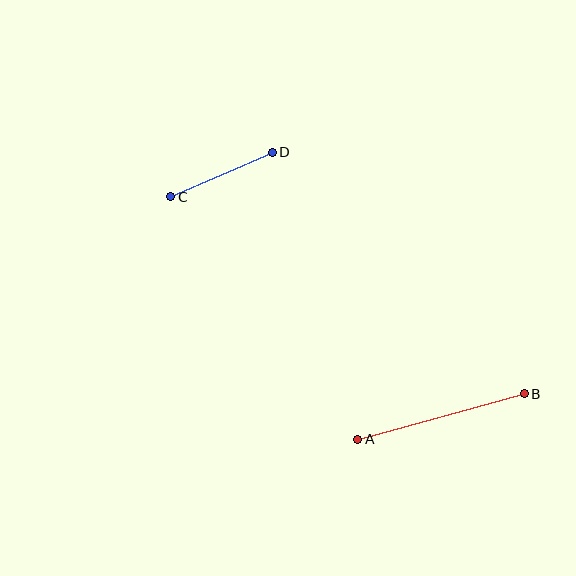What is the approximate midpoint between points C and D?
The midpoint is at approximately (221, 175) pixels.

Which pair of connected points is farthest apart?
Points A and B are farthest apart.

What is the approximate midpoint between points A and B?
The midpoint is at approximately (441, 416) pixels.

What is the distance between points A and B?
The distance is approximately 173 pixels.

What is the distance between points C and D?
The distance is approximately 111 pixels.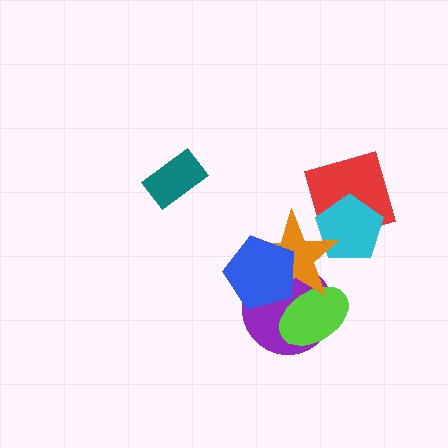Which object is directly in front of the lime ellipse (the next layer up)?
The orange star is directly in front of the lime ellipse.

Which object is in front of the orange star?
The blue pentagon is in front of the orange star.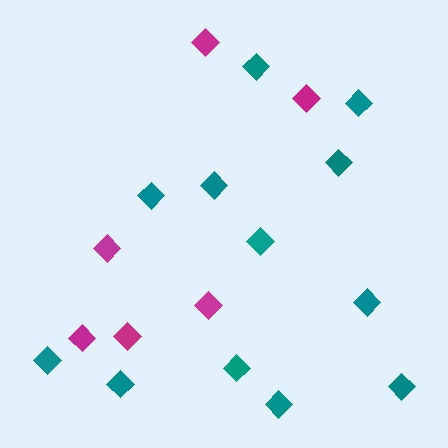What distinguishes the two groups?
There are 2 groups: one group of magenta diamonds (6) and one group of teal diamonds (12).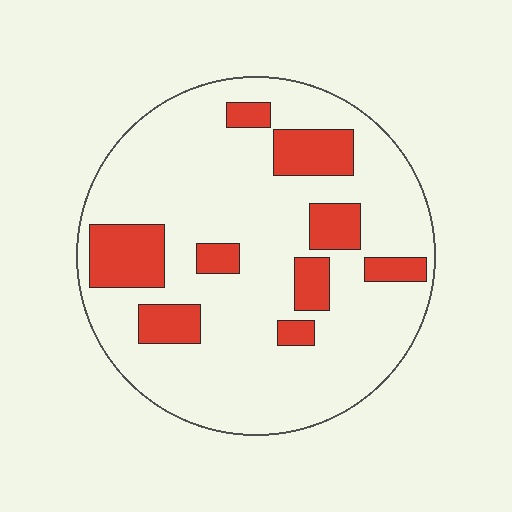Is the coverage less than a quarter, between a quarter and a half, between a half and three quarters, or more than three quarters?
Less than a quarter.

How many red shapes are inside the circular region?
9.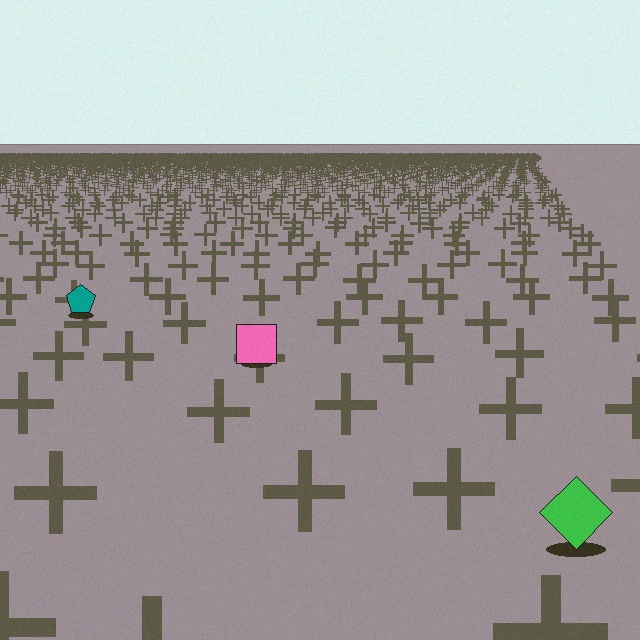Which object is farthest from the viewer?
The teal pentagon is farthest from the viewer. It appears smaller and the ground texture around it is denser.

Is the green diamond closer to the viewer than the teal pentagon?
Yes. The green diamond is closer — you can tell from the texture gradient: the ground texture is coarser near it.